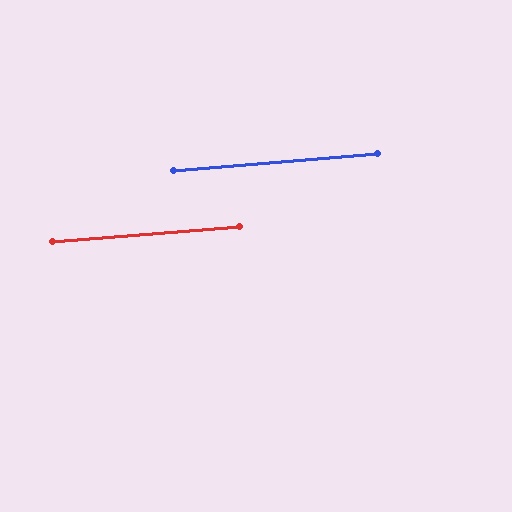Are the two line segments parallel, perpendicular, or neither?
Parallel — their directions differ by only 0.2°.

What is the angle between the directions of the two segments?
Approximately 0 degrees.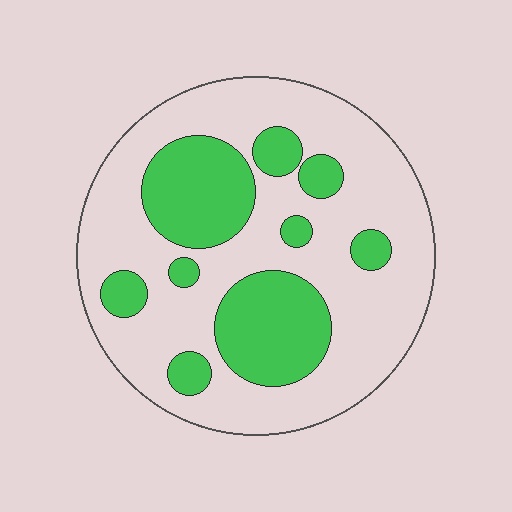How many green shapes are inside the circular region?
9.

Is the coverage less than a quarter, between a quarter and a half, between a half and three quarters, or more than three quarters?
Between a quarter and a half.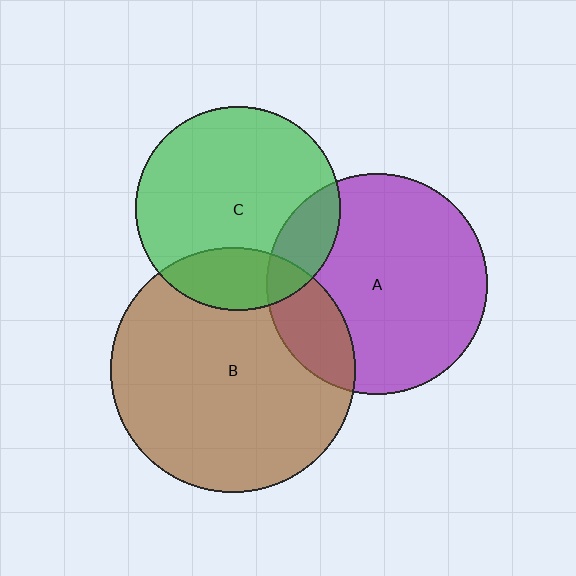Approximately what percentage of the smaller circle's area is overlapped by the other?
Approximately 20%.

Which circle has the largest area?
Circle B (brown).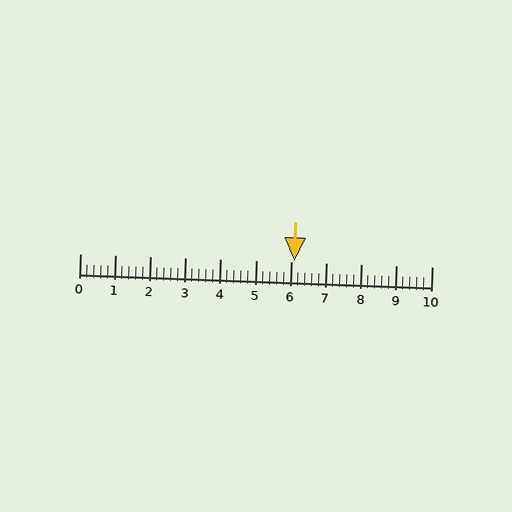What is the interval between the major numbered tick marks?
The major tick marks are spaced 1 units apart.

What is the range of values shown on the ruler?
The ruler shows values from 0 to 10.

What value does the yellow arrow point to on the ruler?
The yellow arrow points to approximately 6.1.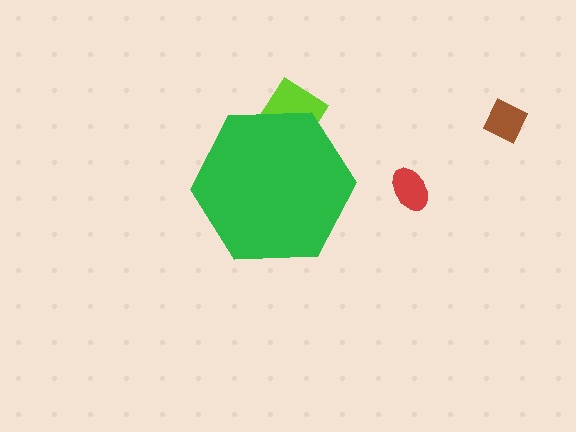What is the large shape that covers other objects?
A green hexagon.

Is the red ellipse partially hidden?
No, the red ellipse is fully visible.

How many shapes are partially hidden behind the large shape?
1 shape is partially hidden.